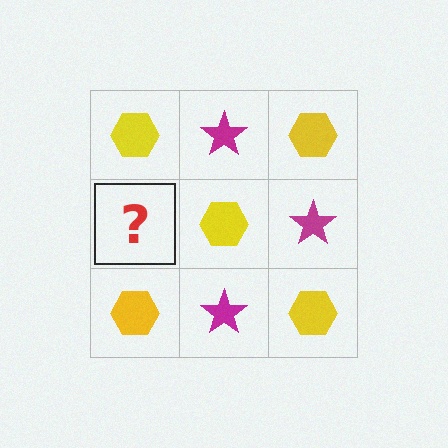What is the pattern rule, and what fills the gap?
The rule is that it alternates yellow hexagon and magenta star in a checkerboard pattern. The gap should be filled with a magenta star.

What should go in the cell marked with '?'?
The missing cell should contain a magenta star.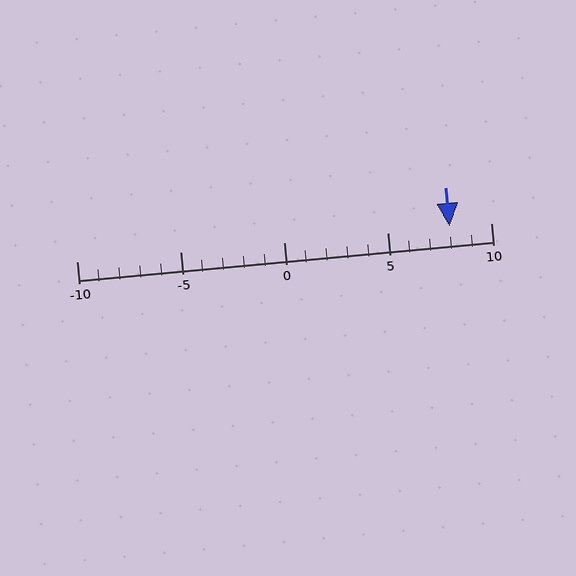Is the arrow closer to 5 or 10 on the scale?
The arrow is closer to 10.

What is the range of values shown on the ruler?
The ruler shows values from -10 to 10.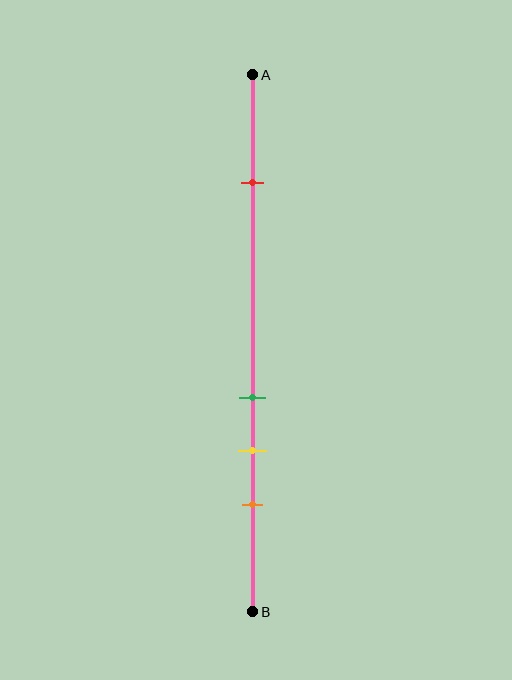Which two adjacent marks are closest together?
The green and yellow marks are the closest adjacent pair.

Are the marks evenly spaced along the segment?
No, the marks are not evenly spaced.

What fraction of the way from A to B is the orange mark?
The orange mark is approximately 80% (0.8) of the way from A to B.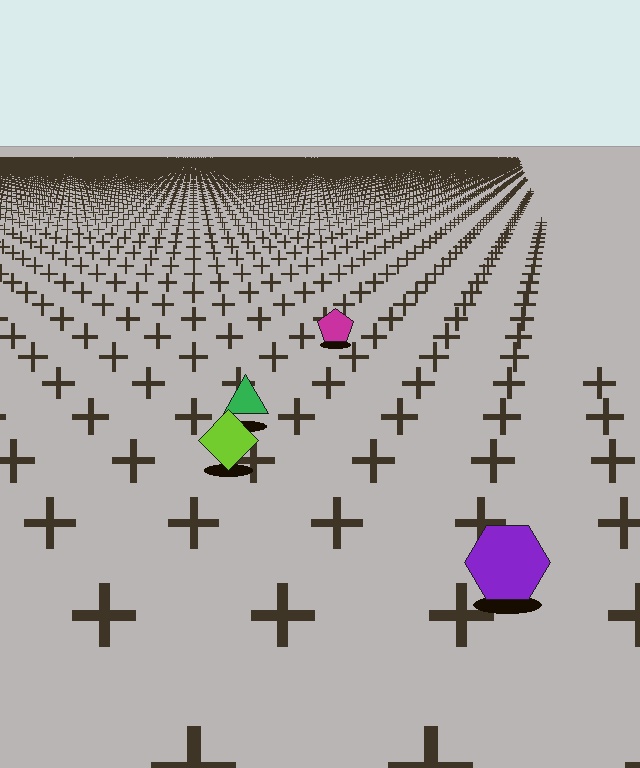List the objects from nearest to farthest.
From nearest to farthest: the purple hexagon, the lime diamond, the green triangle, the magenta pentagon.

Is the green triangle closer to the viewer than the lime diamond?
No. The lime diamond is closer — you can tell from the texture gradient: the ground texture is coarser near it.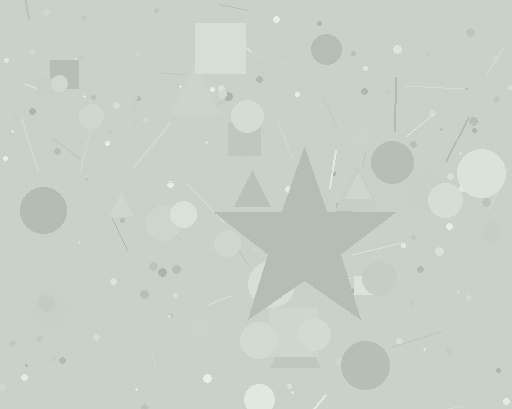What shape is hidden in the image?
A star is hidden in the image.